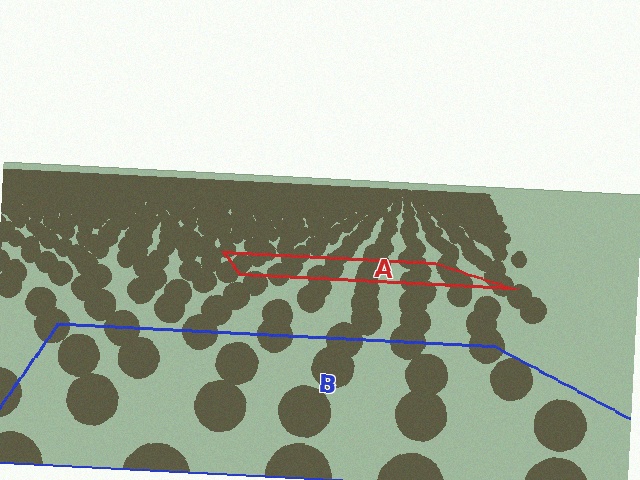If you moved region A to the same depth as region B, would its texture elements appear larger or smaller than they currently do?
They would appear larger. At a closer depth, the same texture elements are projected at a bigger on-screen size.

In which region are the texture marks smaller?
The texture marks are smaller in region A, because it is farther away.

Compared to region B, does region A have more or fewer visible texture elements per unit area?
Region A has more texture elements per unit area — they are packed more densely because it is farther away.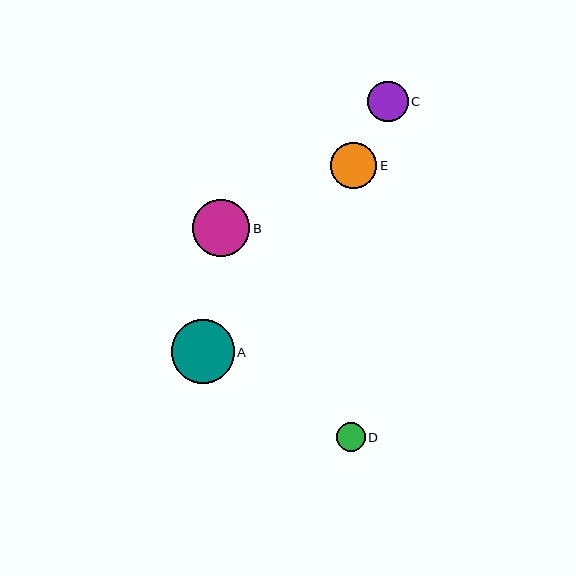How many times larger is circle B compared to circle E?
Circle B is approximately 1.2 times the size of circle E.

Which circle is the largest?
Circle A is the largest with a size of approximately 63 pixels.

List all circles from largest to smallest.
From largest to smallest: A, B, E, C, D.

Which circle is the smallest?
Circle D is the smallest with a size of approximately 29 pixels.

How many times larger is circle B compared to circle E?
Circle B is approximately 1.2 times the size of circle E.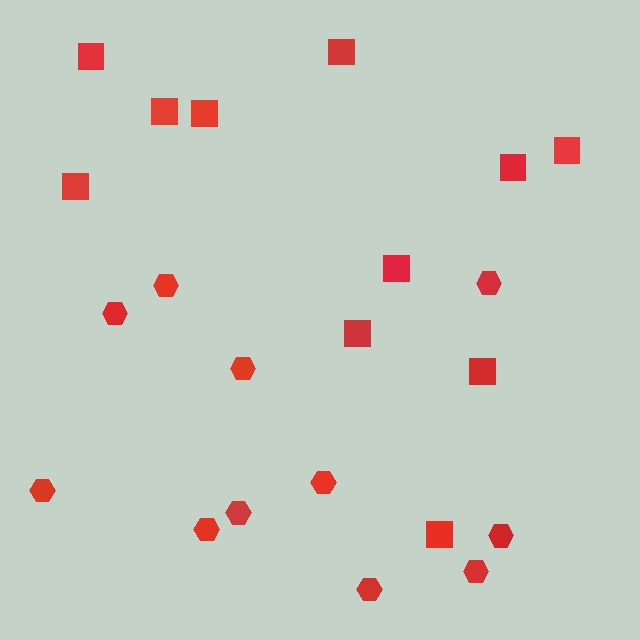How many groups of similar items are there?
There are 2 groups: one group of squares (11) and one group of hexagons (11).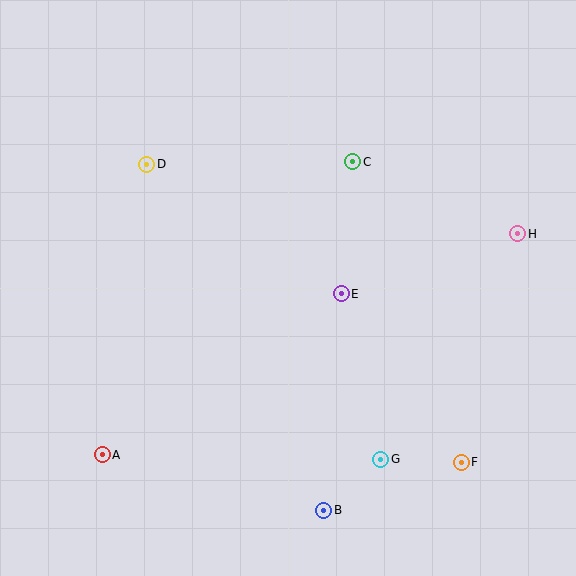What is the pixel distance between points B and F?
The distance between B and F is 145 pixels.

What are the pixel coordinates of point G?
Point G is at (381, 459).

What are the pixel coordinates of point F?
Point F is at (461, 462).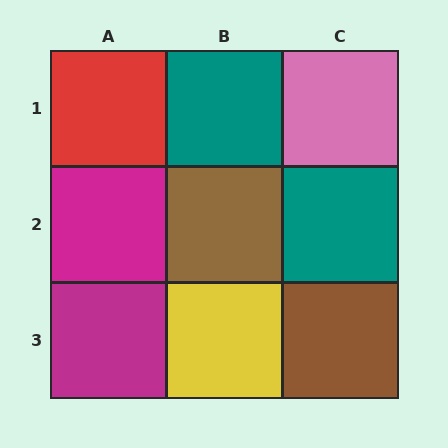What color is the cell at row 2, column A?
Magenta.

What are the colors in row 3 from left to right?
Magenta, yellow, brown.